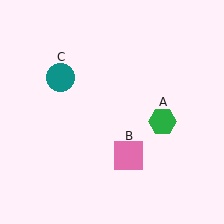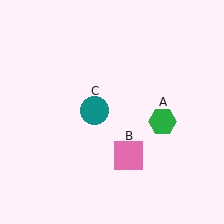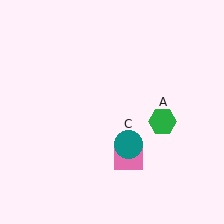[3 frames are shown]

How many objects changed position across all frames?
1 object changed position: teal circle (object C).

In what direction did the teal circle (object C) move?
The teal circle (object C) moved down and to the right.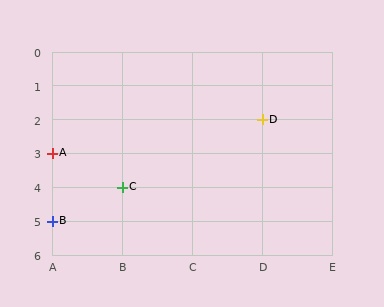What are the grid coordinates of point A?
Point A is at grid coordinates (A, 3).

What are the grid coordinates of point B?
Point B is at grid coordinates (A, 5).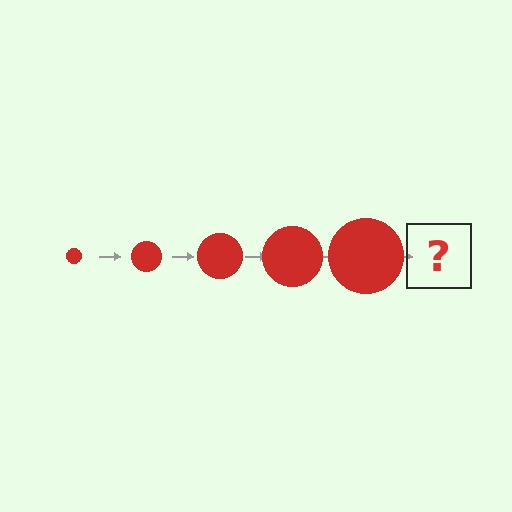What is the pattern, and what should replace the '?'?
The pattern is that the circle gets progressively larger each step. The '?' should be a red circle, larger than the previous one.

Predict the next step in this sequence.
The next step is a red circle, larger than the previous one.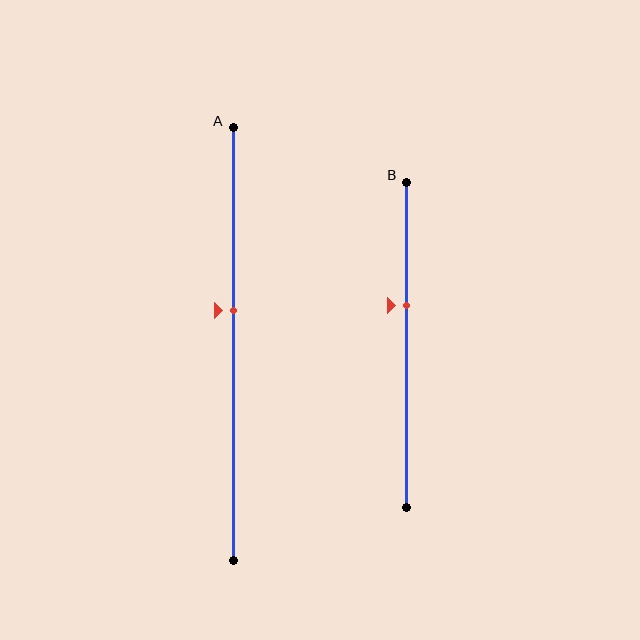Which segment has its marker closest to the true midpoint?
Segment A has its marker closest to the true midpoint.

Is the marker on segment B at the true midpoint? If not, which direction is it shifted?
No, the marker on segment B is shifted upward by about 12% of the segment length.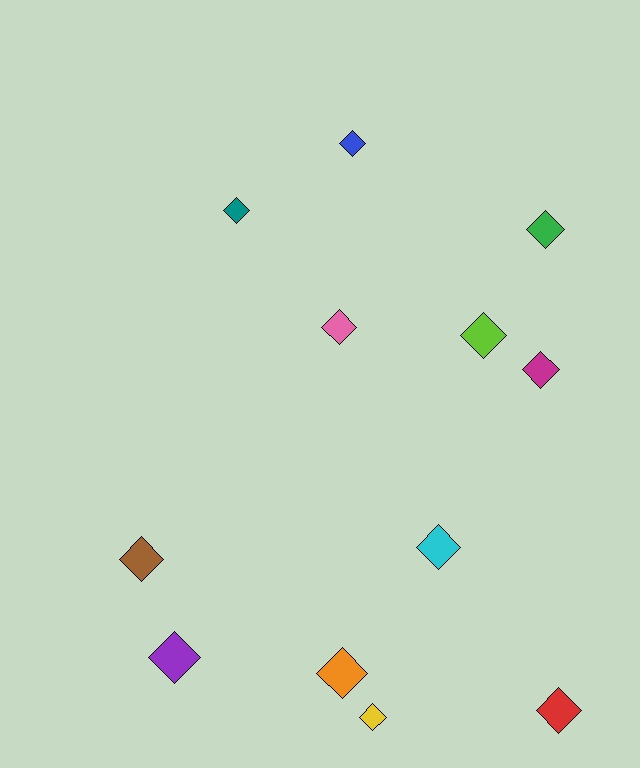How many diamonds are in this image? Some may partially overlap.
There are 12 diamonds.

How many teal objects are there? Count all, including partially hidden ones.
There is 1 teal object.